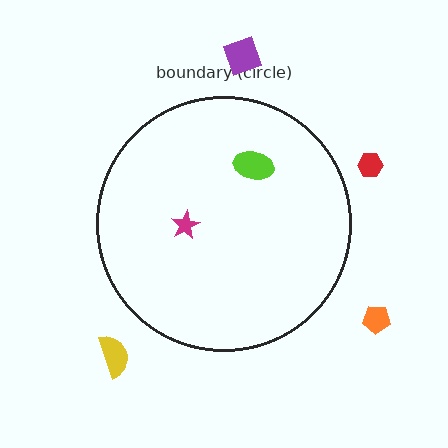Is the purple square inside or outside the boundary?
Outside.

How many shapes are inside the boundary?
2 inside, 4 outside.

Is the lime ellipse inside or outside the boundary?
Inside.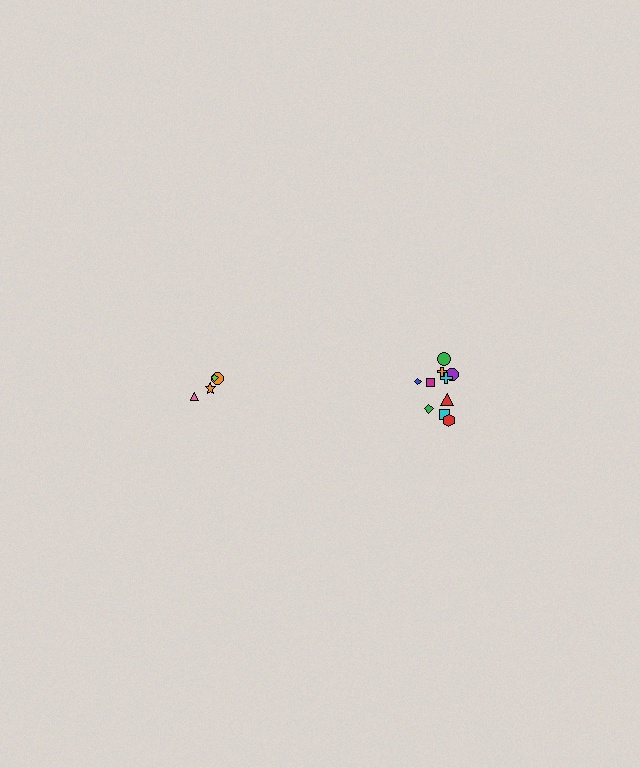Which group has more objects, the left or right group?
The right group.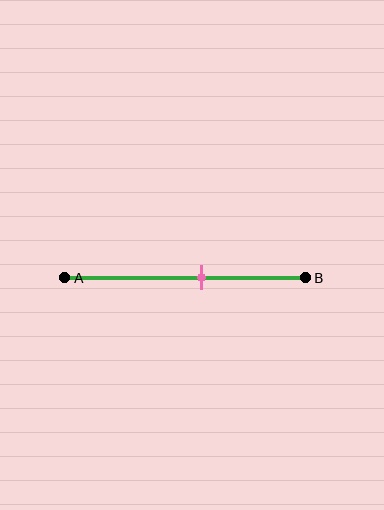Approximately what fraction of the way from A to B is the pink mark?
The pink mark is approximately 55% of the way from A to B.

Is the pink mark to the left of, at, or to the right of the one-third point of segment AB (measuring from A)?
The pink mark is to the right of the one-third point of segment AB.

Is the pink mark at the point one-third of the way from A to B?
No, the mark is at about 55% from A, not at the 33% one-third point.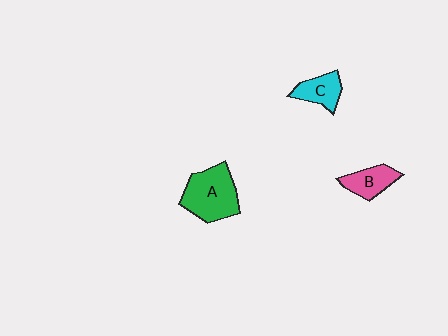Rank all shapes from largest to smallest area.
From largest to smallest: A (green), B (pink), C (cyan).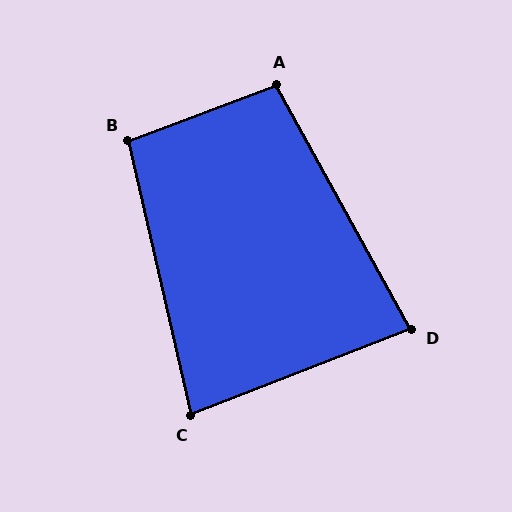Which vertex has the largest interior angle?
A, at approximately 98 degrees.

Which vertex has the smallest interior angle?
C, at approximately 82 degrees.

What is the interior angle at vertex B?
Approximately 98 degrees (obtuse).